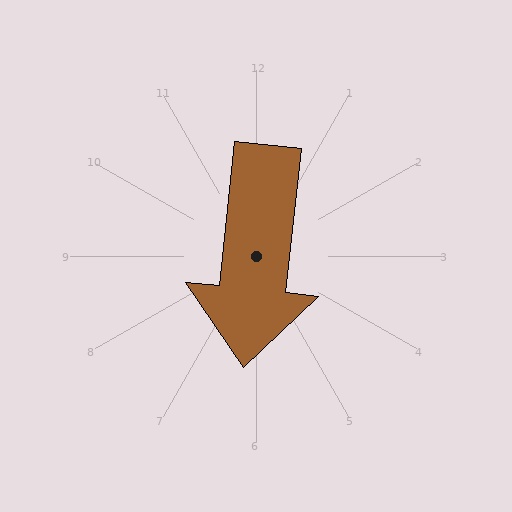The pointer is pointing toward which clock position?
Roughly 6 o'clock.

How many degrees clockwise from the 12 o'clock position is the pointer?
Approximately 186 degrees.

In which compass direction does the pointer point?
South.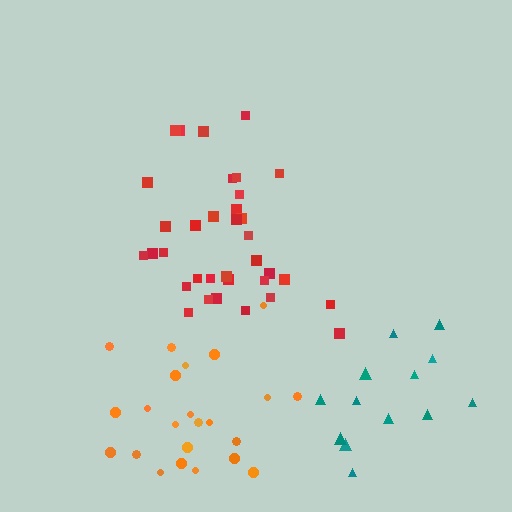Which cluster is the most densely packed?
Orange.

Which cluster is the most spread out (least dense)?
Teal.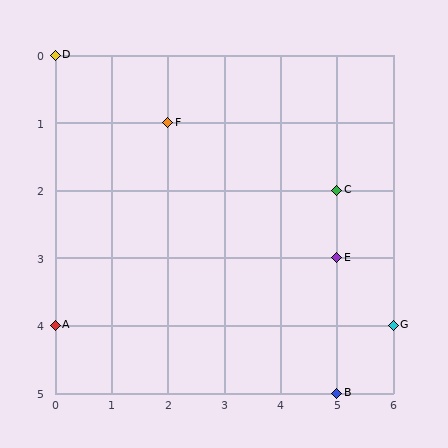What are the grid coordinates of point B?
Point B is at grid coordinates (5, 5).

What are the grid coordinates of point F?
Point F is at grid coordinates (2, 1).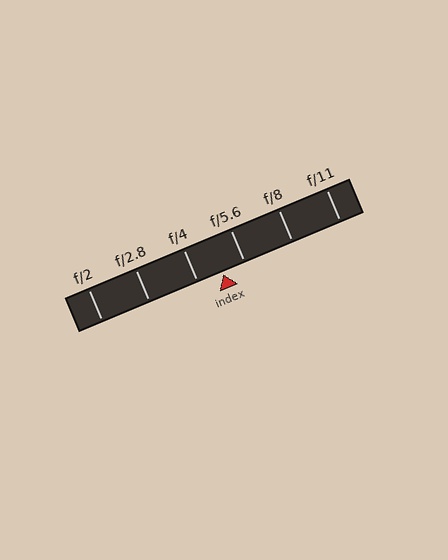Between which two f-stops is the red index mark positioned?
The index mark is between f/4 and f/5.6.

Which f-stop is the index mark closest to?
The index mark is closest to f/5.6.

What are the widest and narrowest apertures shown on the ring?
The widest aperture shown is f/2 and the narrowest is f/11.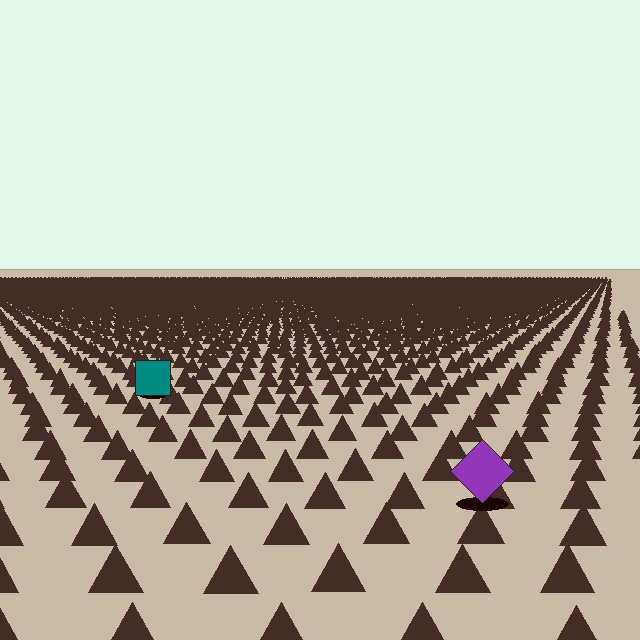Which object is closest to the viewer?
The purple diamond is closest. The texture marks near it are larger and more spread out.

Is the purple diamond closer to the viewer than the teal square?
Yes. The purple diamond is closer — you can tell from the texture gradient: the ground texture is coarser near it.